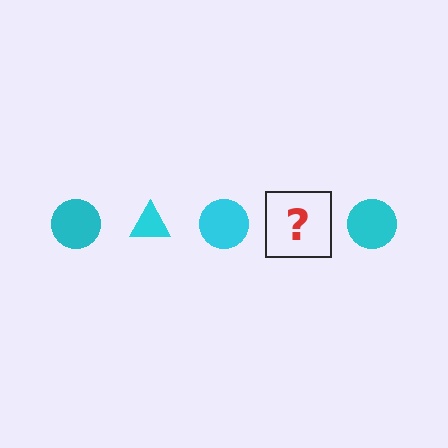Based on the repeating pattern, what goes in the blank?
The blank should be a cyan triangle.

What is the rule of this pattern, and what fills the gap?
The rule is that the pattern cycles through circle, triangle shapes in cyan. The gap should be filled with a cyan triangle.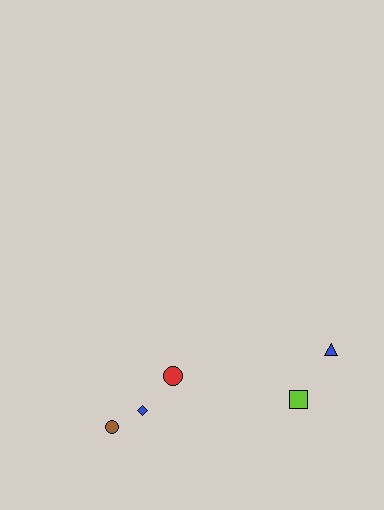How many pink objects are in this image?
There are no pink objects.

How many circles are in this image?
There are 2 circles.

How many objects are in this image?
There are 5 objects.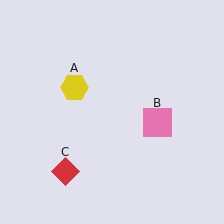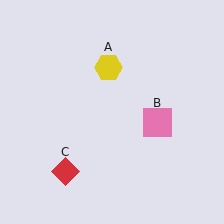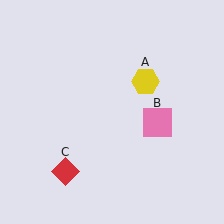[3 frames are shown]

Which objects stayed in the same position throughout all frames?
Pink square (object B) and red diamond (object C) remained stationary.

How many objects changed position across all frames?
1 object changed position: yellow hexagon (object A).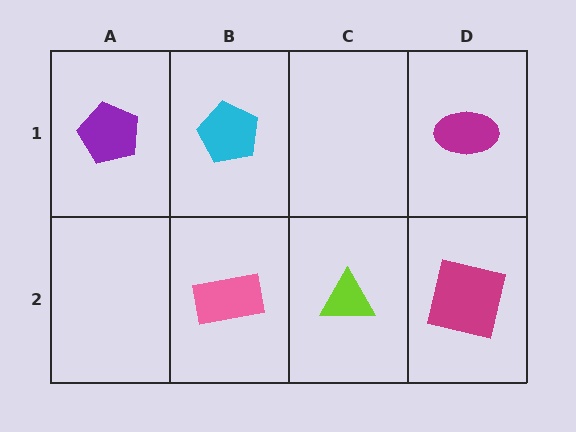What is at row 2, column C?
A lime triangle.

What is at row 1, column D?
A magenta ellipse.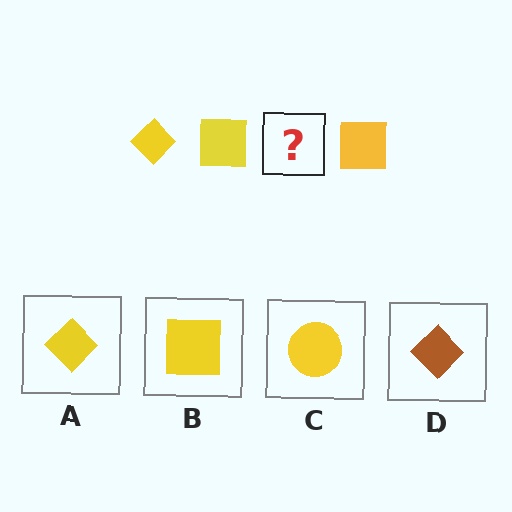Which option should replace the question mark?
Option A.